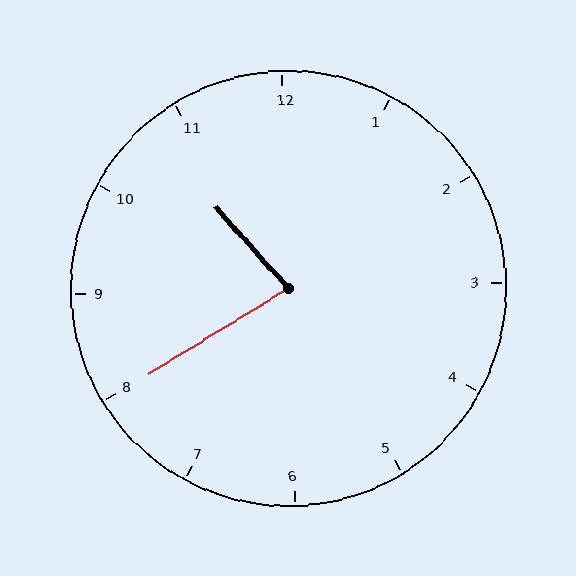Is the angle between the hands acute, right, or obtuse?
It is acute.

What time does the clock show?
10:40.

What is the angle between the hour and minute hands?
Approximately 80 degrees.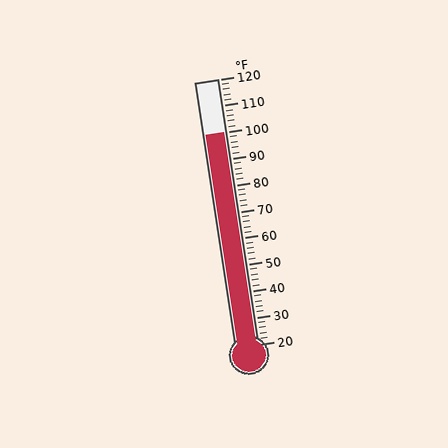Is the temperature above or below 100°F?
The temperature is at 100°F.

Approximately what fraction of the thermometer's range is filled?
The thermometer is filled to approximately 80% of its range.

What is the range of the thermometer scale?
The thermometer scale ranges from 20°F to 120°F.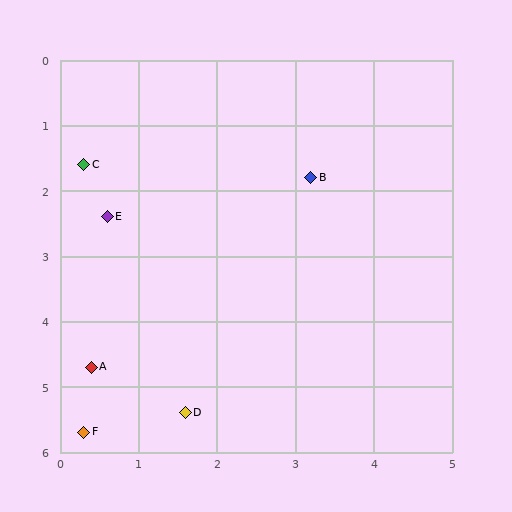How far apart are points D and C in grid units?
Points D and C are about 4.0 grid units apart.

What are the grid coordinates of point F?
Point F is at approximately (0.3, 5.7).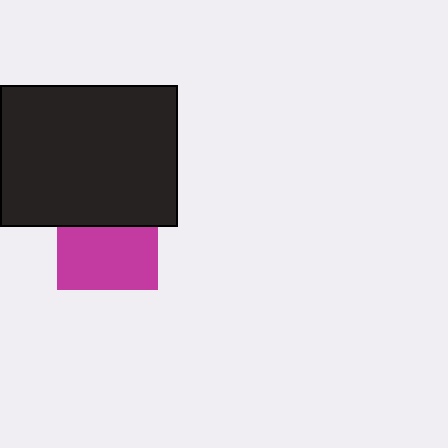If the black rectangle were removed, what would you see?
You would see the complete magenta square.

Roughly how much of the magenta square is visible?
About half of it is visible (roughly 62%).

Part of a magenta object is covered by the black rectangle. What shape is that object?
It is a square.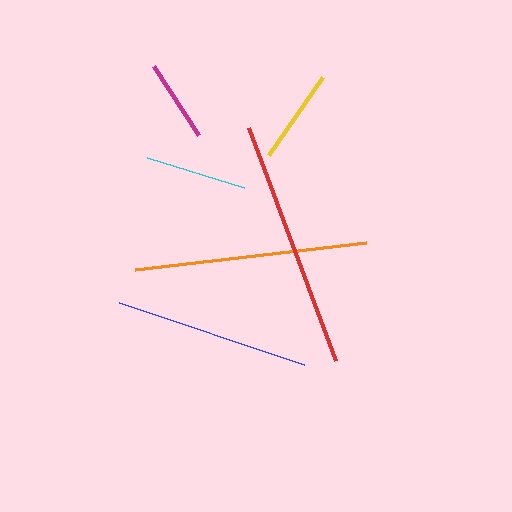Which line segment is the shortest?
The magenta line is the shortest at approximately 82 pixels.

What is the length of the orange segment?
The orange segment is approximately 233 pixels long.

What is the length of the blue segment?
The blue segment is approximately 195 pixels long.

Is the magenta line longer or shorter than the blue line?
The blue line is longer than the magenta line.